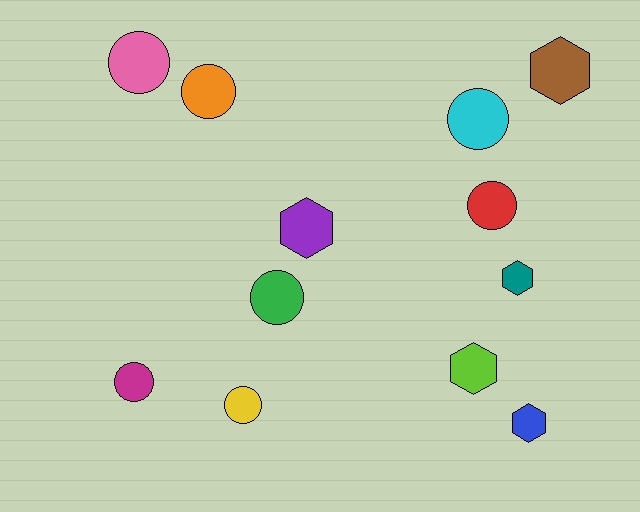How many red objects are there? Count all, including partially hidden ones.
There is 1 red object.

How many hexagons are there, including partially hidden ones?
There are 5 hexagons.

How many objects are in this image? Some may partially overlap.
There are 12 objects.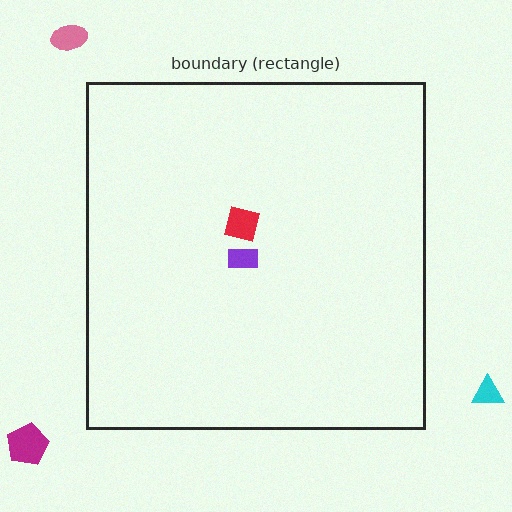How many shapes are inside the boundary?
2 inside, 3 outside.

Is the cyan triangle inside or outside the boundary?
Outside.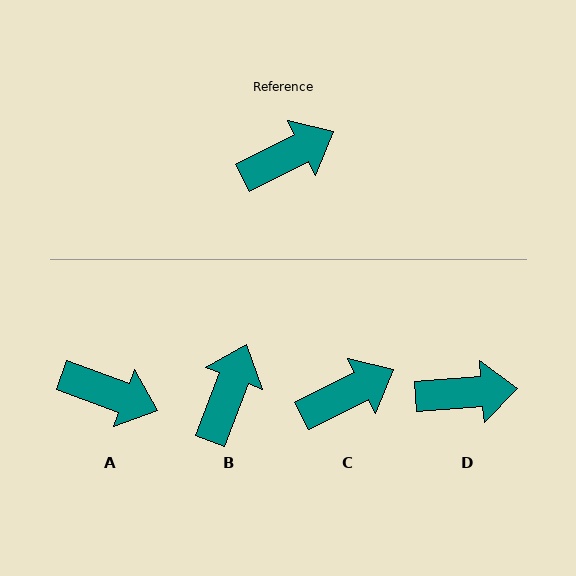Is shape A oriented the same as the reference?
No, it is off by about 47 degrees.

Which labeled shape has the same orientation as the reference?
C.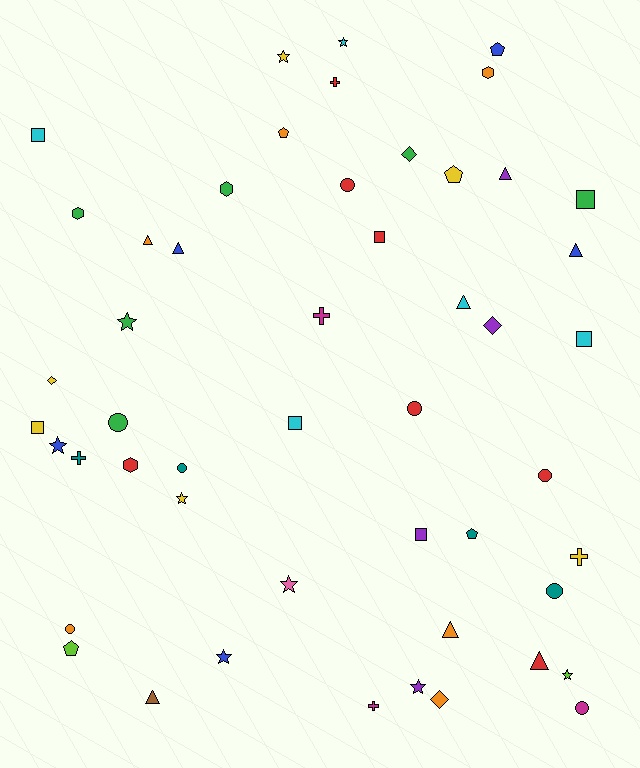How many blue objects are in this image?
There are 5 blue objects.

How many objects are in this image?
There are 50 objects.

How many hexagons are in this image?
There are 4 hexagons.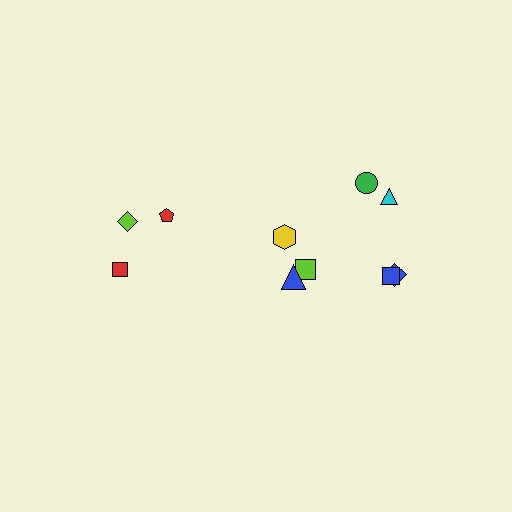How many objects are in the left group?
There are 3 objects.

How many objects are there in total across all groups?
There are 10 objects.